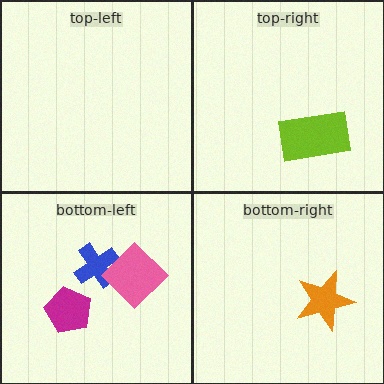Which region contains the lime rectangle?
The top-right region.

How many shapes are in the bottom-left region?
3.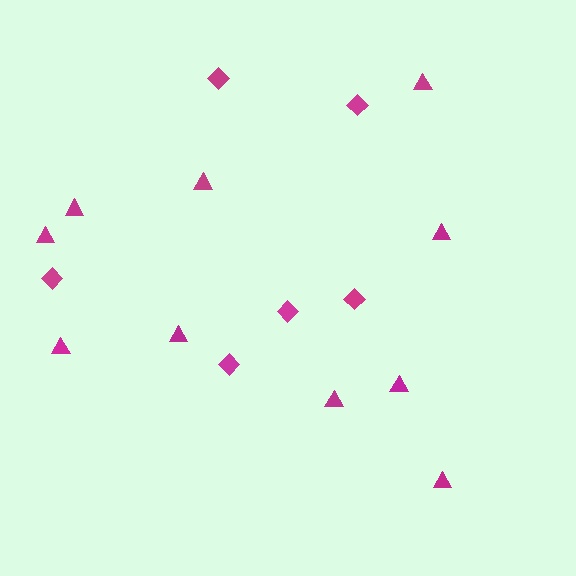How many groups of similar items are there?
There are 2 groups: one group of triangles (10) and one group of diamonds (6).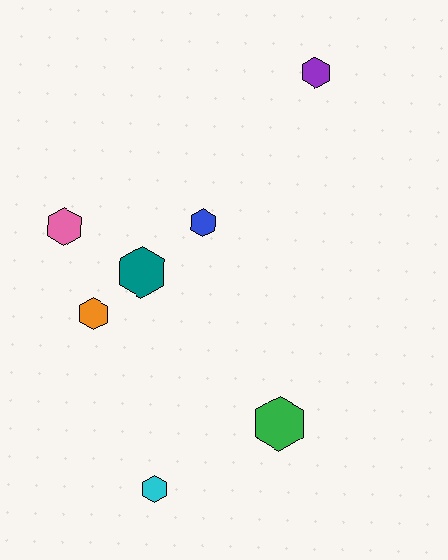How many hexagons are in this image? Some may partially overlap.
There are 7 hexagons.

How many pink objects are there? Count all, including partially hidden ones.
There is 1 pink object.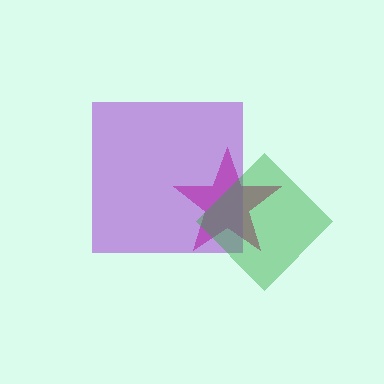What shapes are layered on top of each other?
The layered shapes are: a magenta star, a purple square, a green diamond.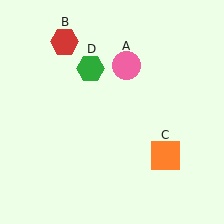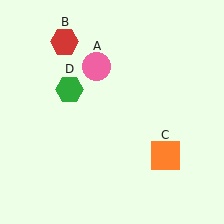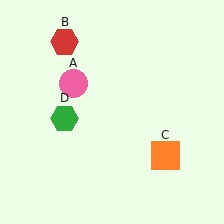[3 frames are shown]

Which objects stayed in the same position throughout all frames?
Red hexagon (object B) and orange square (object C) remained stationary.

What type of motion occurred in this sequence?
The pink circle (object A), green hexagon (object D) rotated counterclockwise around the center of the scene.